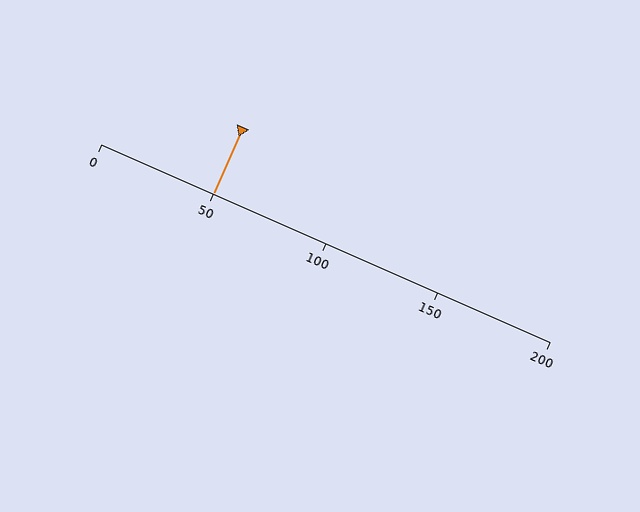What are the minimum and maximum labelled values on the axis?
The axis runs from 0 to 200.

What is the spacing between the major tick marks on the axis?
The major ticks are spaced 50 apart.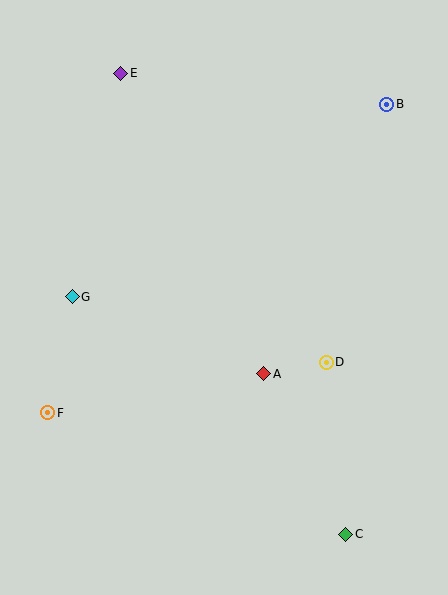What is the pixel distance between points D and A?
The distance between D and A is 64 pixels.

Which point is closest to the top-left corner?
Point E is closest to the top-left corner.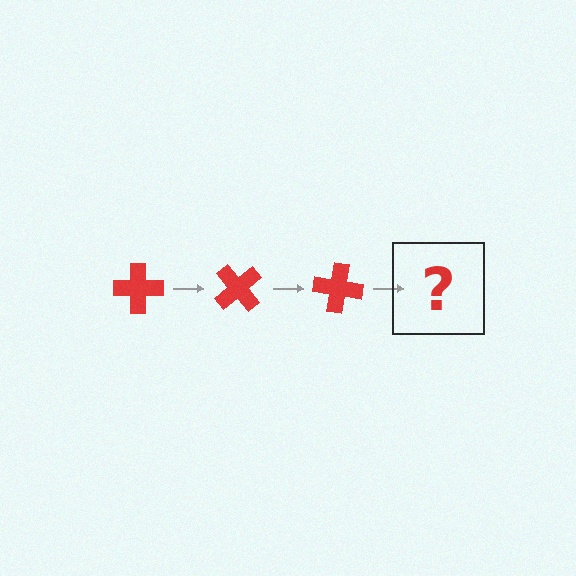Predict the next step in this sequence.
The next step is a red cross rotated 150 degrees.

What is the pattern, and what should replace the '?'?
The pattern is that the cross rotates 50 degrees each step. The '?' should be a red cross rotated 150 degrees.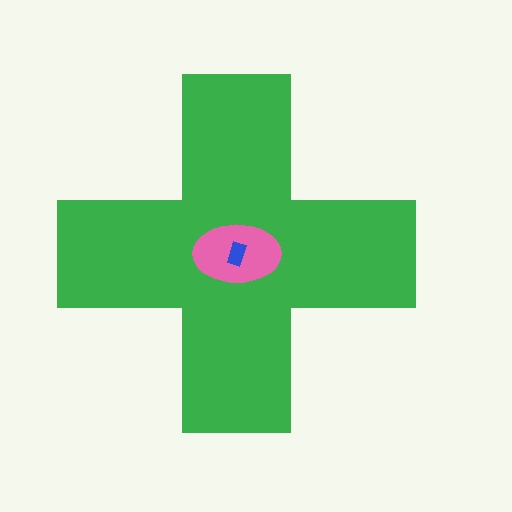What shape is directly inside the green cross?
The pink ellipse.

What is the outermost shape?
The green cross.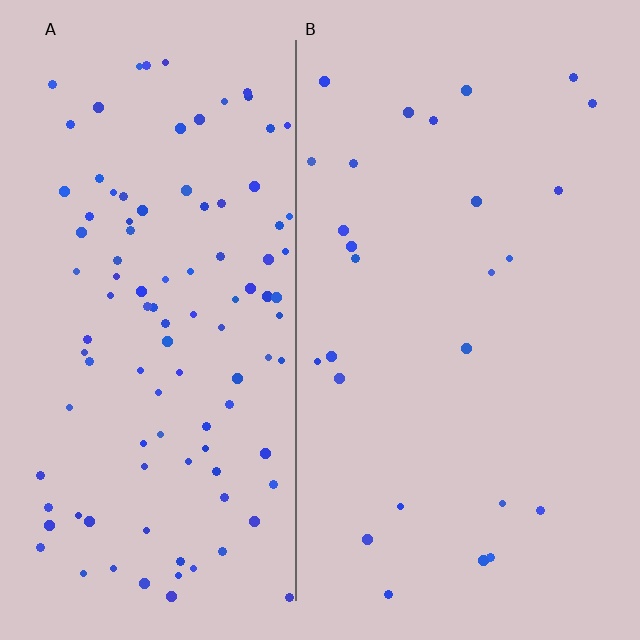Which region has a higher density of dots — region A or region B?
A (the left).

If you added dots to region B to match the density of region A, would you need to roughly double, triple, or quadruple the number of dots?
Approximately quadruple.